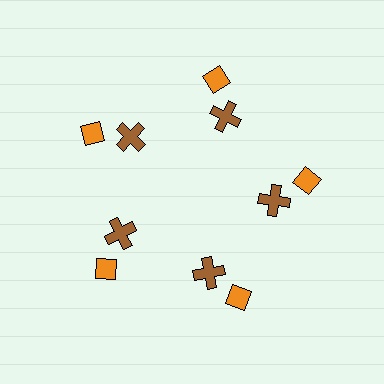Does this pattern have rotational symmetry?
Yes, this pattern has 5-fold rotational symmetry. It looks the same after rotating 72 degrees around the center.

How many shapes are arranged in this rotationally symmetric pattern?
There are 10 shapes, arranged in 5 groups of 2.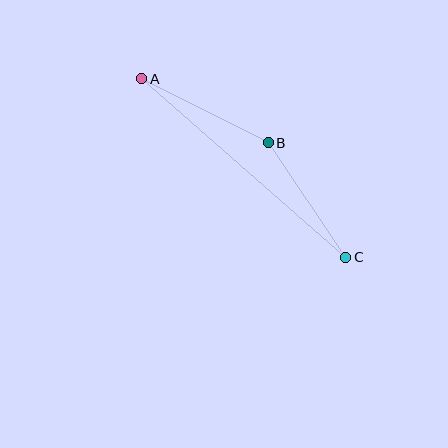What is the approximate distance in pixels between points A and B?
The distance between A and B is approximately 141 pixels.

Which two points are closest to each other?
Points B and C are closest to each other.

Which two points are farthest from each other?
Points A and C are farthest from each other.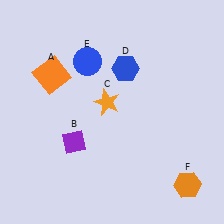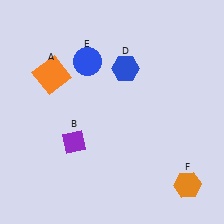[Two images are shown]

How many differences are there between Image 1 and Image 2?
There is 1 difference between the two images.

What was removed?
The orange star (C) was removed in Image 2.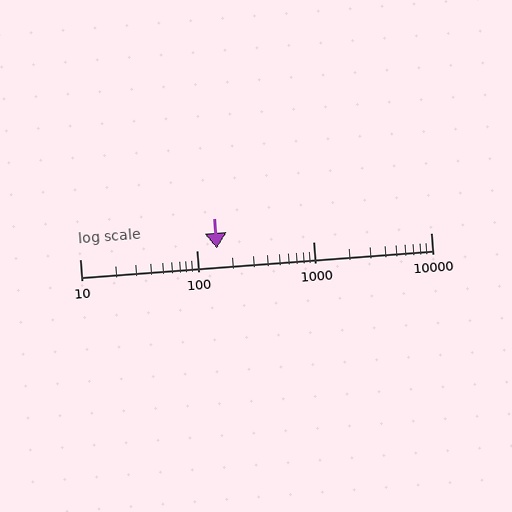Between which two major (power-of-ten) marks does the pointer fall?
The pointer is between 100 and 1000.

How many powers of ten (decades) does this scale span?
The scale spans 3 decades, from 10 to 10000.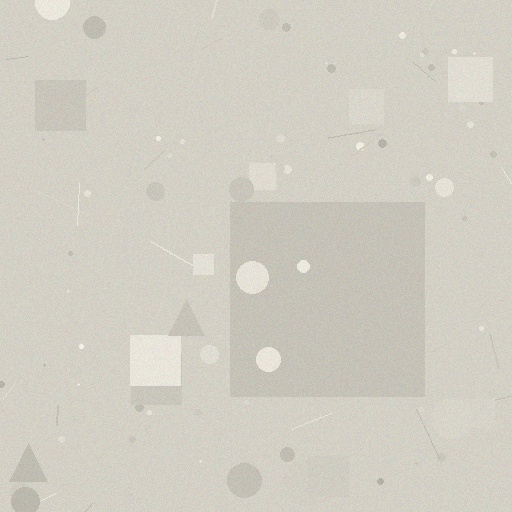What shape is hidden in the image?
A square is hidden in the image.